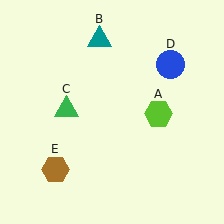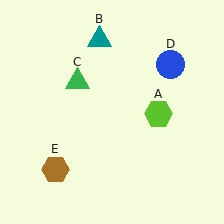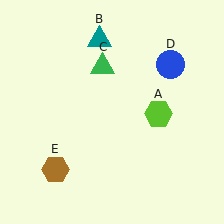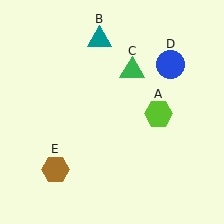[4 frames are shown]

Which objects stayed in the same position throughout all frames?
Lime hexagon (object A) and teal triangle (object B) and blue circle (object D) and brown hexagon (object E) remained stationary.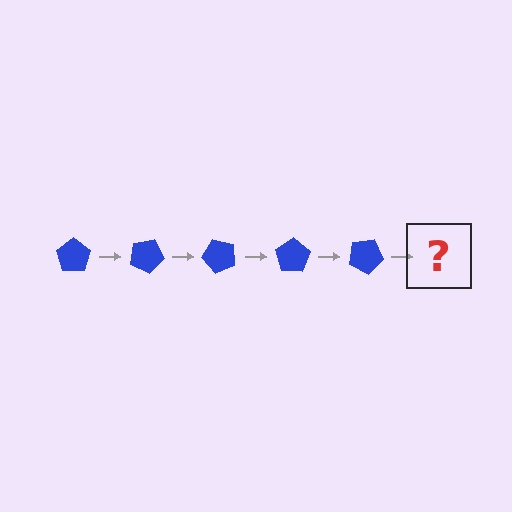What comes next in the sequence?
The next element should be a blue pentagon rotated 125 degrees.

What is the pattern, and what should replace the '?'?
The pattern is that the pentagon rotates 25 degrees each step. The '?' should be a blue pentagon rotated 125 degrees.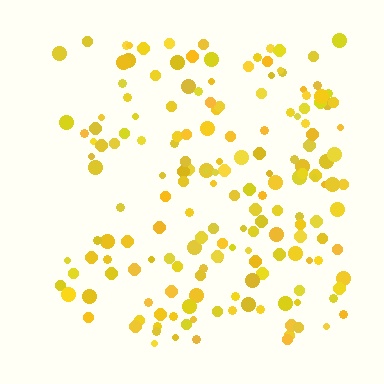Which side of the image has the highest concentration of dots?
The right.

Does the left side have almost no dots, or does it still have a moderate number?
Still a moderate number, just noticeably fewer than the right.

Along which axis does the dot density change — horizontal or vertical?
Horizontal.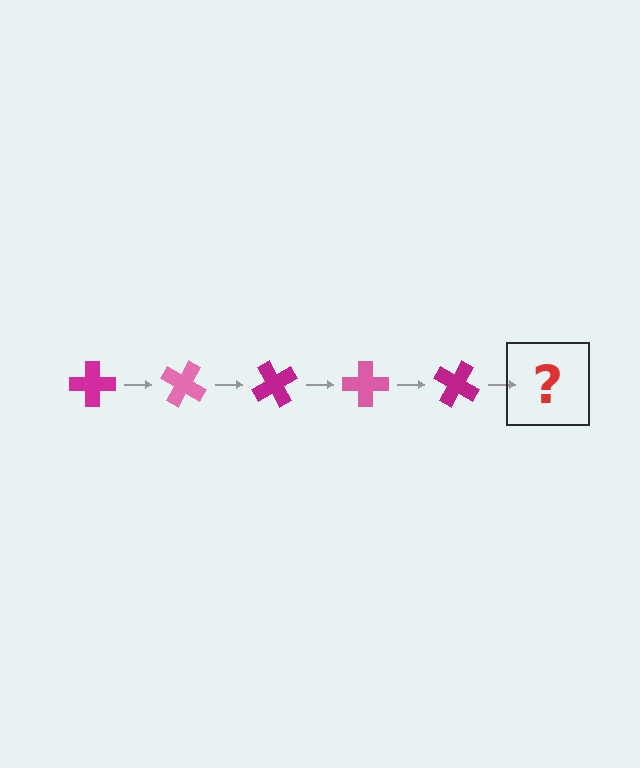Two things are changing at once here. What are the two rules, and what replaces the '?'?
The two rules are that it rotates 30 degrees each step and the color cycles through magenta and pink. The '?' should be a pink cross, rotated 150 degrees from the start.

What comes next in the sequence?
The next element should be a pink cross, rotated 150 degrees from the start.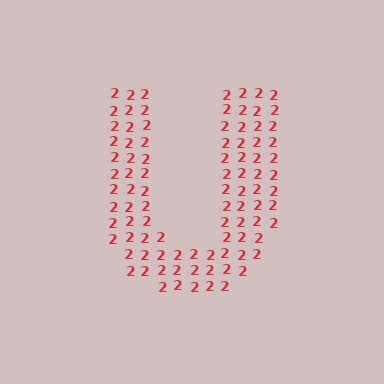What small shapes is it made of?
It is made of small digit 2's.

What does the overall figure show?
The overall figure shows the letter U.